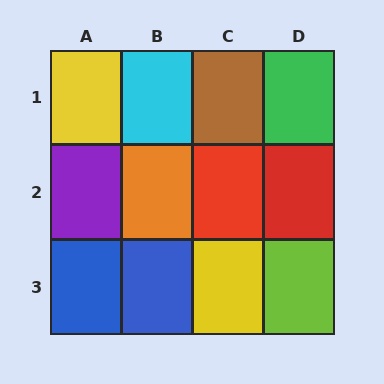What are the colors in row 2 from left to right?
Purple, orange, red, red.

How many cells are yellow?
2 cells are yellow.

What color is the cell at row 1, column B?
Cyan.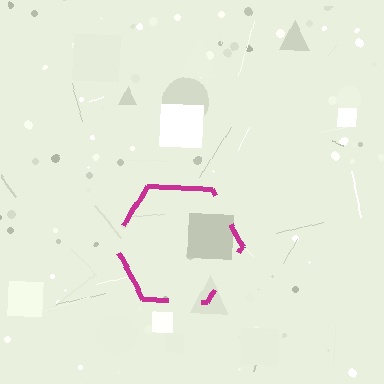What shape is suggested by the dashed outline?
The dashed outline suggests a hexagon.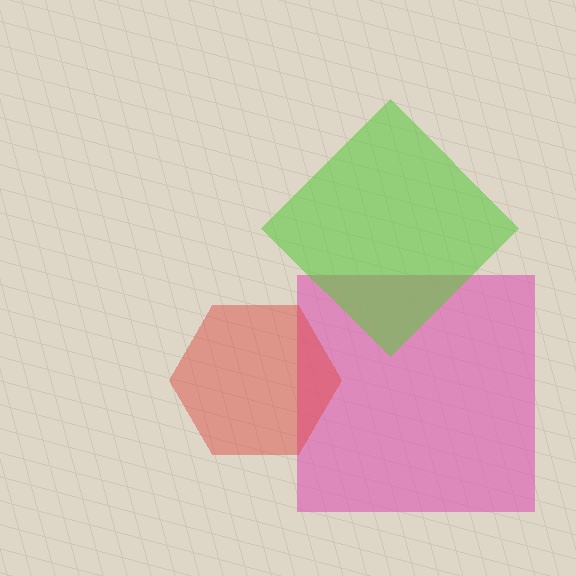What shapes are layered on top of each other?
The layered shapes are: a pink square, a red hexagon, a lime diamond.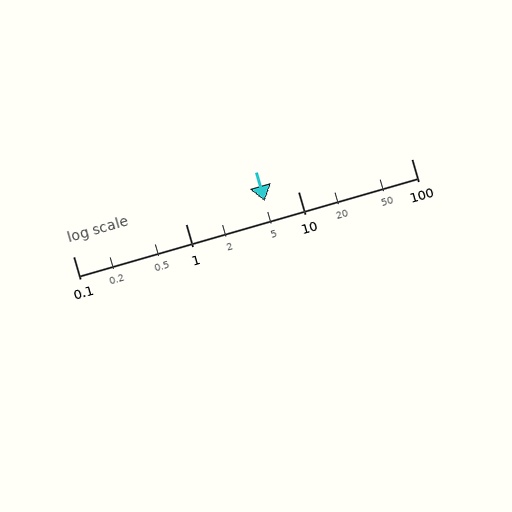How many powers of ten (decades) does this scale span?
The scale spans 3 decades, from 0.1 to 100.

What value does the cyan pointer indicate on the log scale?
The pointer indicates approximately 5.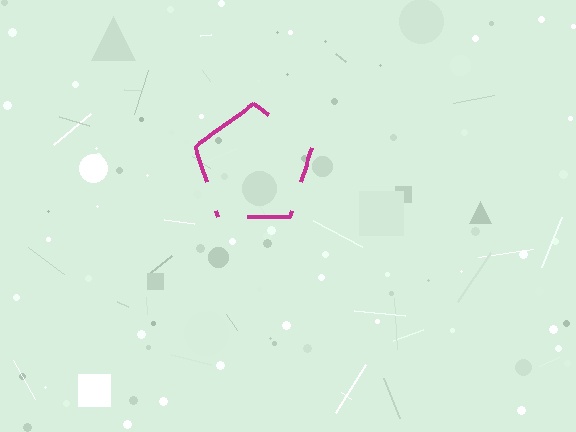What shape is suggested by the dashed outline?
The dashed outline suggests a pentagon.